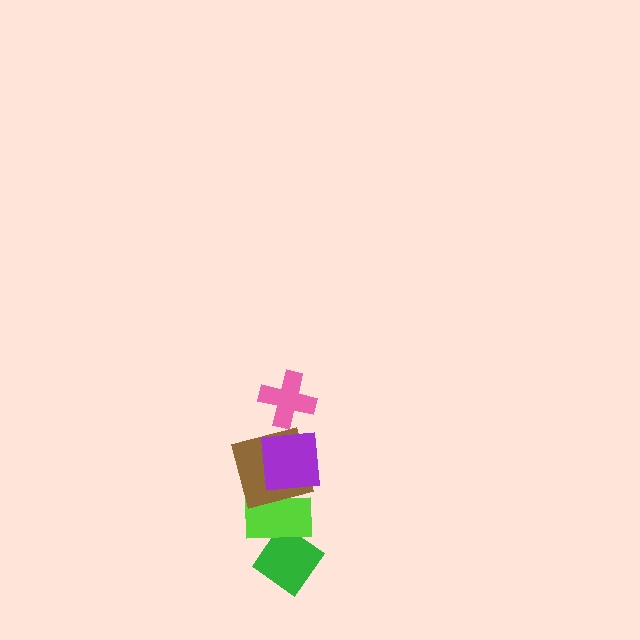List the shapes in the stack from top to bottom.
From top to bottom: the pink cross, the purple square, the brown square, the lime rectangle, the green diamond.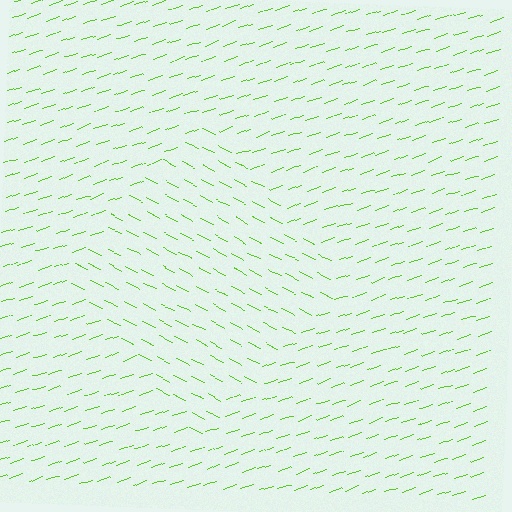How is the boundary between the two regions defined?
The boundary is defined purely by a change in line orientation (approximately 45 degrees difference). All lines are the same color and thickness.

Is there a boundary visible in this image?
Yes, there is a texture boundary formed by a change in line orientation.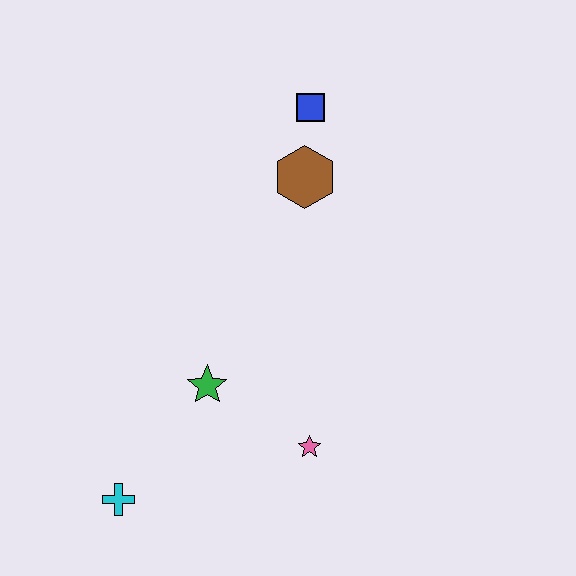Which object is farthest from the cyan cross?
The blue square is farthest from the cyan cross.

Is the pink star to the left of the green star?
No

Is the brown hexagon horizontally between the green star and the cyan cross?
No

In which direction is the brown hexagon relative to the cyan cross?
The brown hexagon is above the cyan cross.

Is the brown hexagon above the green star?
Yes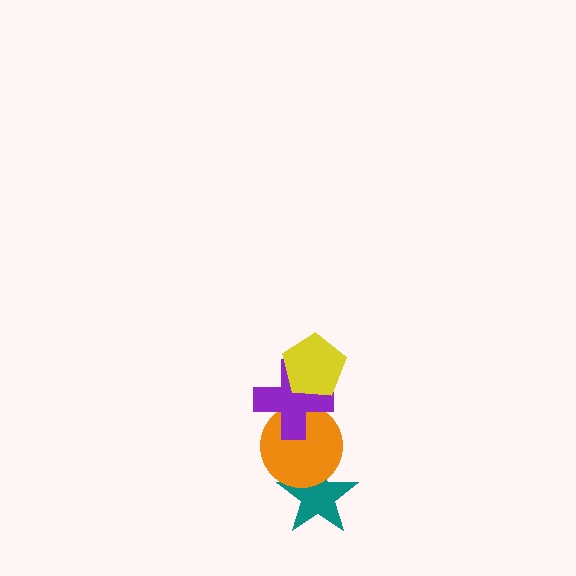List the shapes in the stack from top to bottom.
From top to bottom: the yellow pentagon, the purple cross, the orange circle, the teal star.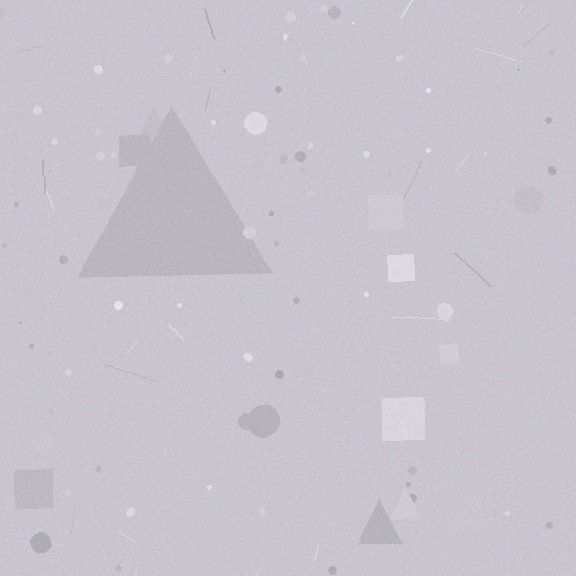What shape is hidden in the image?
A triangle is hidden in the image.